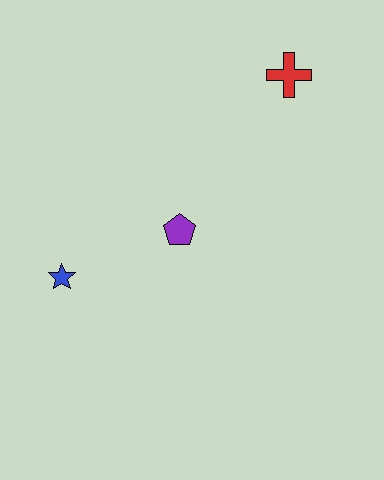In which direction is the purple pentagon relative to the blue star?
The purple pentagon is to the right of the blue star.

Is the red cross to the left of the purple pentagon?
No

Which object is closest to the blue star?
The purple pentagon is closest to the blue star.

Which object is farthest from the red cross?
The blue star is farthest from the red cross.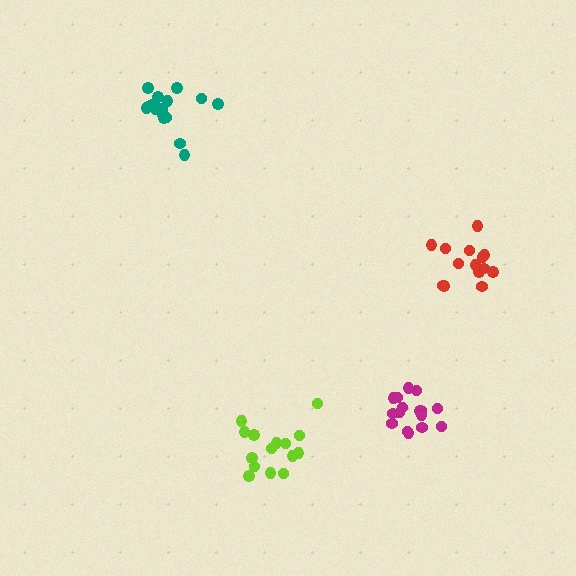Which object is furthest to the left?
The teal cluster is leftmost.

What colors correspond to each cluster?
The clusters are colored: red, lime, magenta, teal.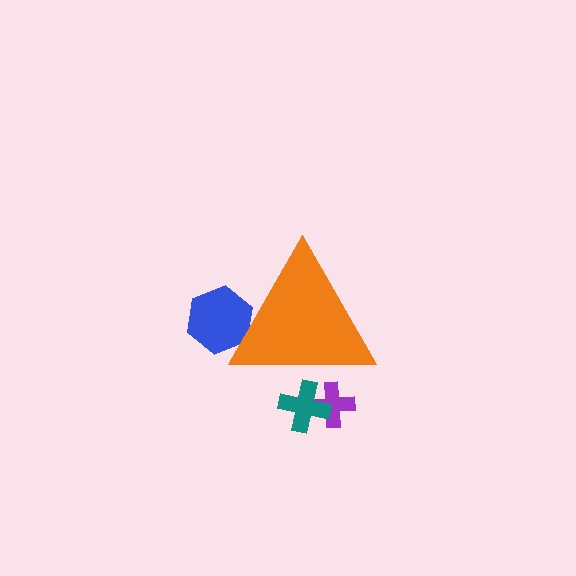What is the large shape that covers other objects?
An orange triangle.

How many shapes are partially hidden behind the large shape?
3 shapes are partially hidden.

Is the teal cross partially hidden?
Yes, the teal cross is partially hidden behind the orange triangle.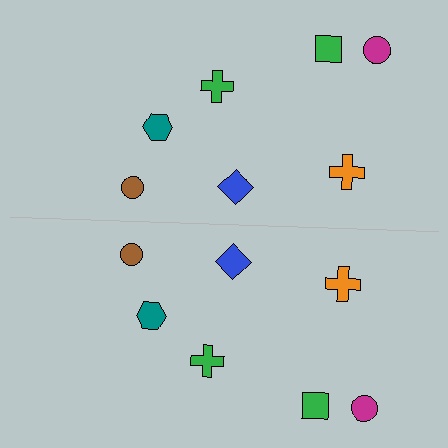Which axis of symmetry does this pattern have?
The pattern has a horizontal axis of symmetry running through the center of the image.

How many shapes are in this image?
There are 14 shapes in this image.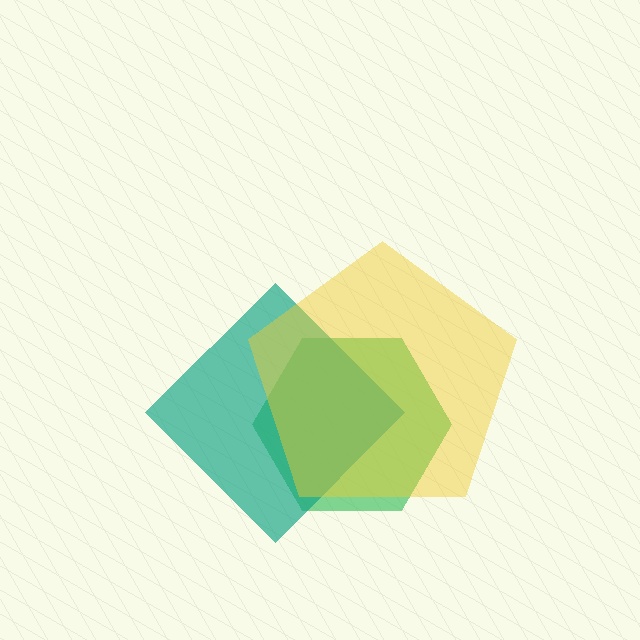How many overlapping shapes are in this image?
There are 3 overlapping shapes in the image.